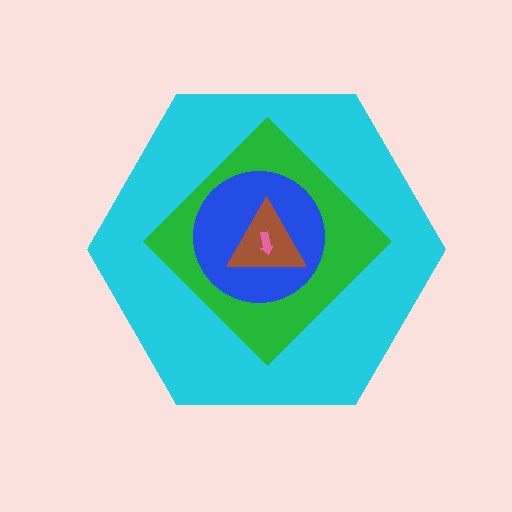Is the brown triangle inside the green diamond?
Yes.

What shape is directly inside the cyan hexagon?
The green diamond.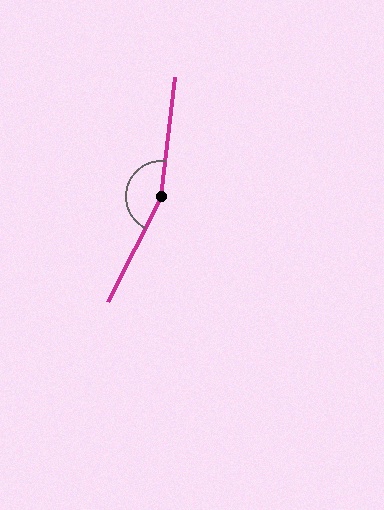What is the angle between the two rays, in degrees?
Approximately 160 degrees.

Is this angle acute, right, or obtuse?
It is obtuse.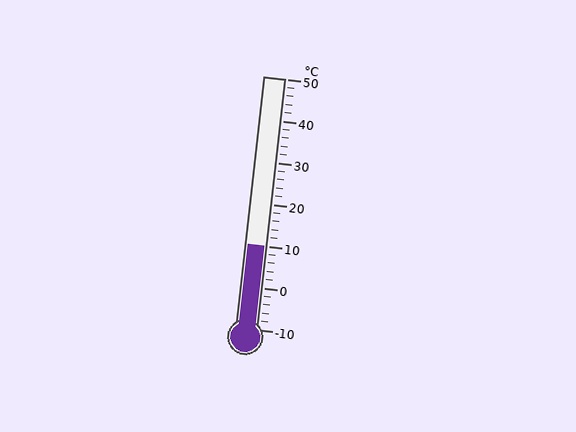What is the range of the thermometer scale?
The thermometer scale ranges from -10°C to 50°C.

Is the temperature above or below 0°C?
The temperature is above 0°C.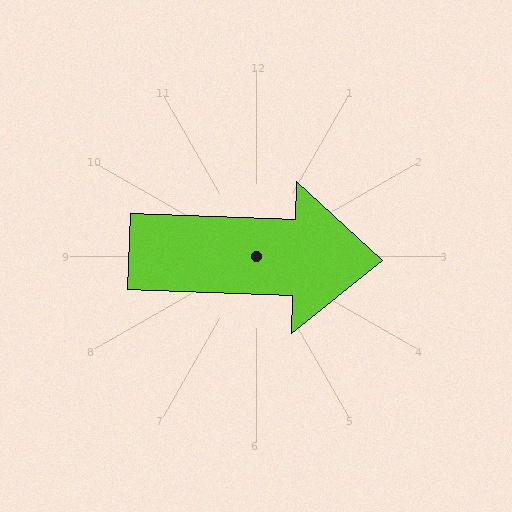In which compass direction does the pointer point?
East.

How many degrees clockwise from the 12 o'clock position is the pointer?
Approximately 92 degrees.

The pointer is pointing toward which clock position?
Roughly 3 o'clock.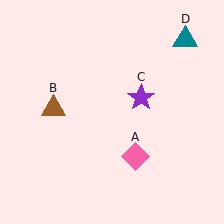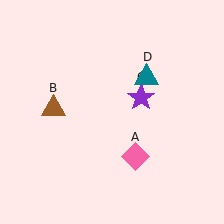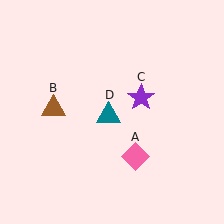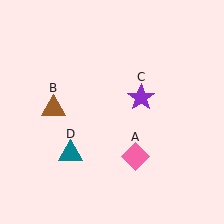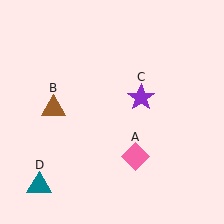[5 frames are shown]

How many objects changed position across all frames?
1 object changed position: teal triangle (object D).